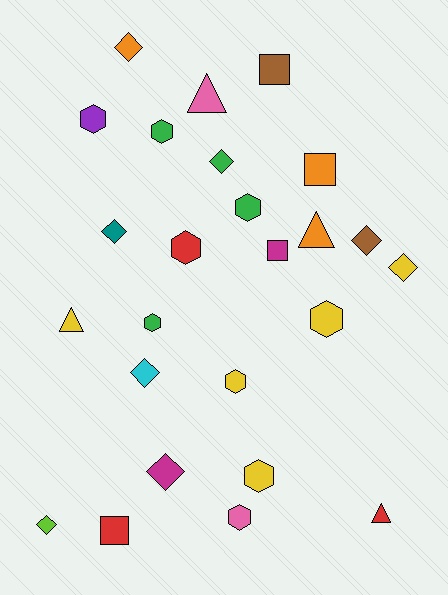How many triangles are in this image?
There are 4 triangles.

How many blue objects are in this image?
There are no blue objects.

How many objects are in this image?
There are 25 objects.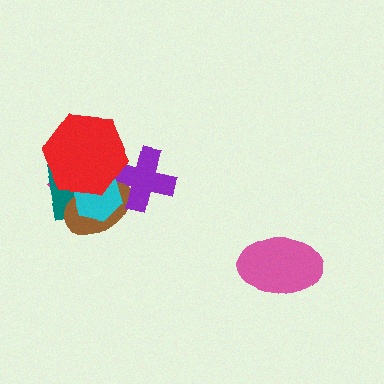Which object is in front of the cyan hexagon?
The red hexagon is in front of the cyan hexagon.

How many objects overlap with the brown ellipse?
5 objects overlap with the brown ellipse.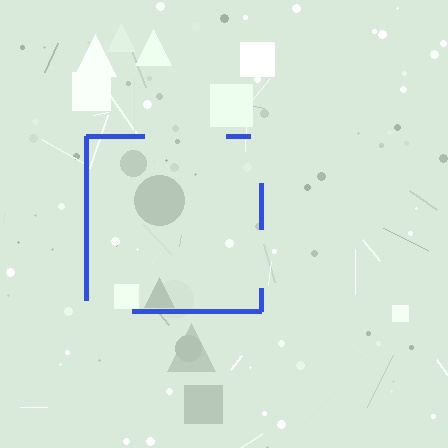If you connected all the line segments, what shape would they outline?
They would outline a square.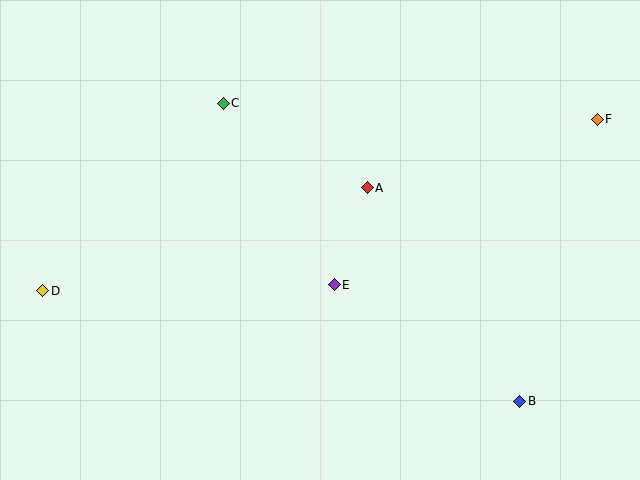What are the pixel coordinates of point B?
Point B is at (520, 401).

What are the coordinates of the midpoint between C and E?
The midpoint between C and E is at (279, 194).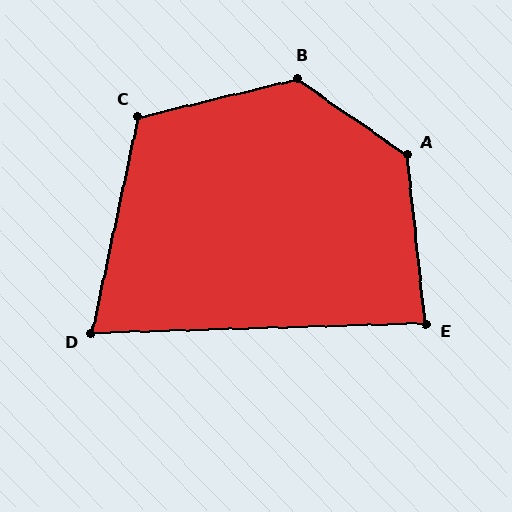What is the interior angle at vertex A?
Approximately 131 degrees (obtuse).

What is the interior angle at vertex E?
Approximately 86 degrees (approximately right).